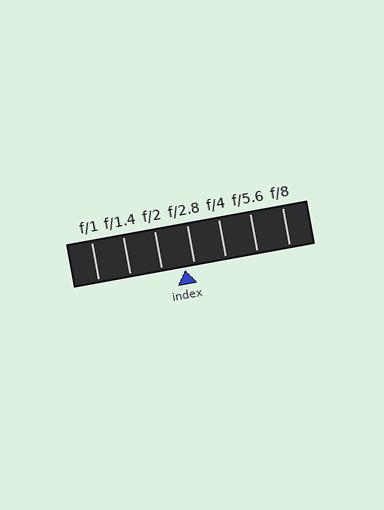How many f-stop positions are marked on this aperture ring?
There are 7 f-stop positions marked.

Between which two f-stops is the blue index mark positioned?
The index mark is between f/2 and f/2.8.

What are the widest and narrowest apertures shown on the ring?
The widest aperture shown is f/1 and the narrowest is f/8.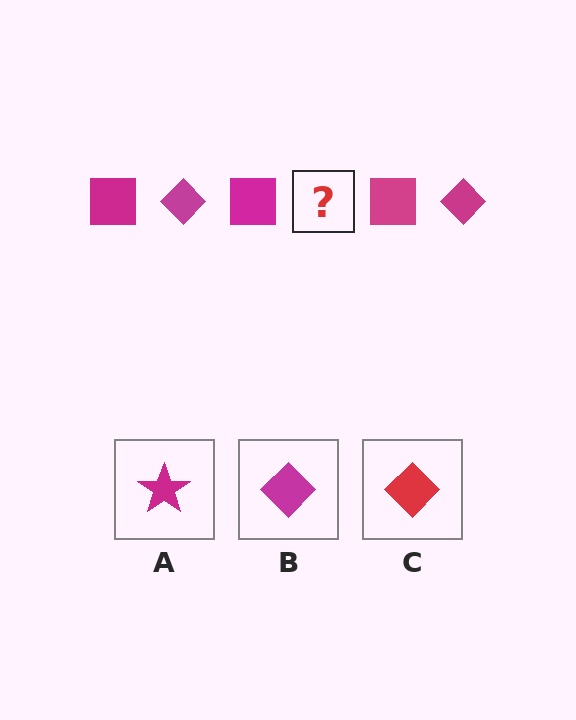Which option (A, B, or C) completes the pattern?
B.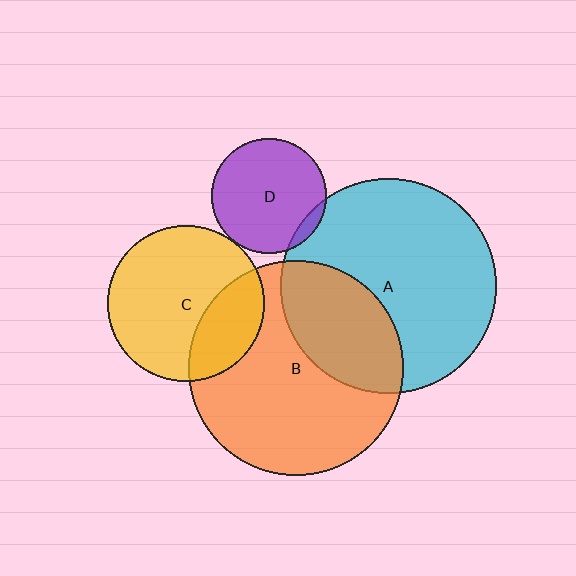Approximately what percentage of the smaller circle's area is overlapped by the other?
Approximately 25%.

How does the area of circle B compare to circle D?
Approximately 3.5 times.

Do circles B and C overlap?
Yes.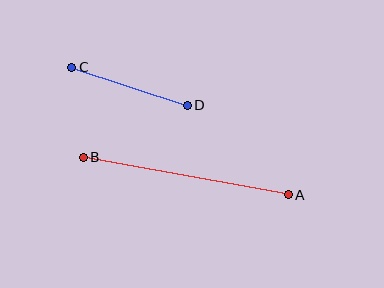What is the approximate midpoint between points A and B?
The midpoint is at approximately (186, 176) pixels.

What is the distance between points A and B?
The distance is approximately 208 pixels.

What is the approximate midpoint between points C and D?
The midpoint is at approximately (130, 86) pixels.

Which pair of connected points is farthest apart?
Points A and B are farthest apart.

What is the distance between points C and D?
The distance is approximately 122 pixels.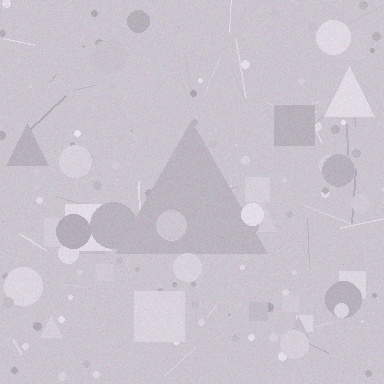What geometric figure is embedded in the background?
A triangle is embedded in the background.